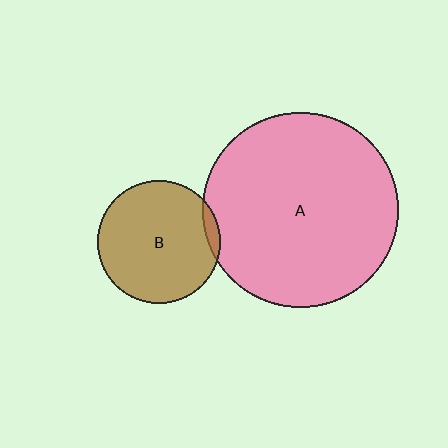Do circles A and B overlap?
Yes.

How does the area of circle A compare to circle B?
Approximately 2.5 times.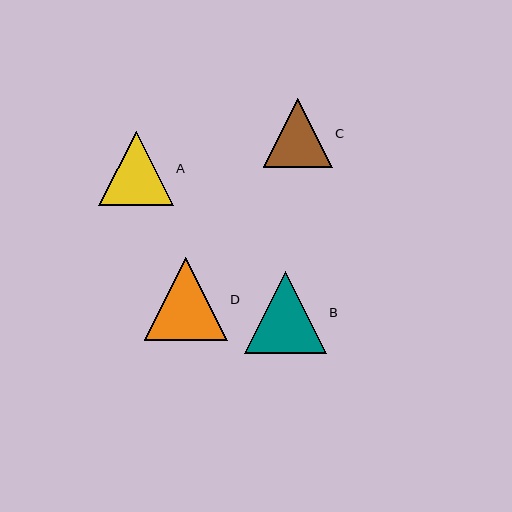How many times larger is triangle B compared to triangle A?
Triangle B is approximately 1.1 times the size of triangle A.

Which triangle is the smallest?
Triangle C is the smallest with a size of approximately 69 pixels.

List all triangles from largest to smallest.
From largest to smallest: D, B, A, C.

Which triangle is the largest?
Triangle D is the largest with a size of approximately 83 pixels.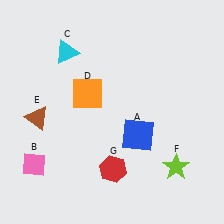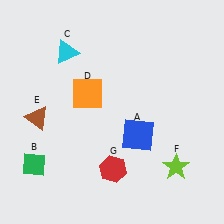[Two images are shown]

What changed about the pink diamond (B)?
In Image 1, B is pink. In Image 2, it changed to green.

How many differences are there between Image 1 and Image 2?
There is 1 difference between the two images.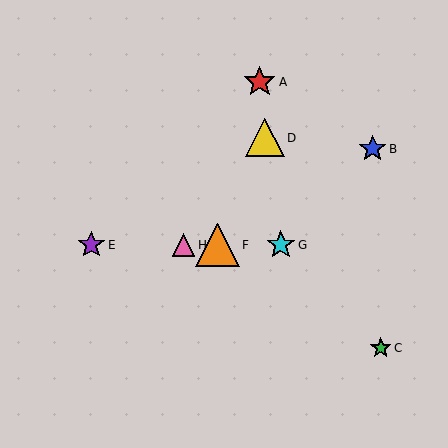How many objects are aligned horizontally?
4 objects (E, F, G, H) are aligned horizontally.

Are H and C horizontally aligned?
No, H is at y≈245 and C is at y≈348.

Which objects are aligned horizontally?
Objects E, F, G, H are aligned horizontally.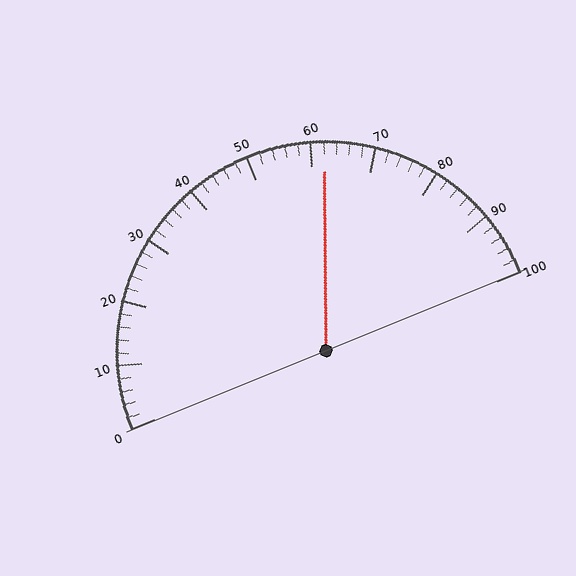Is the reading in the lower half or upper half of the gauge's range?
The reading is in the upper half of the range (0 to 100).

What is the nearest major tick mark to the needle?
The nearest major tick mark is 60.